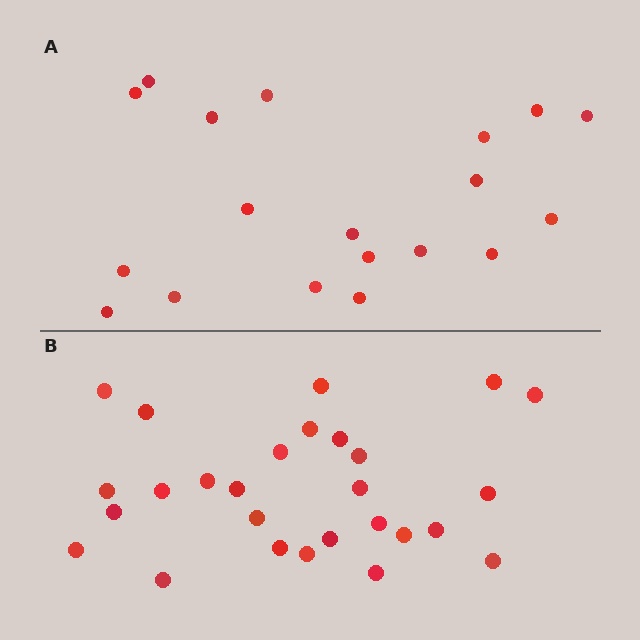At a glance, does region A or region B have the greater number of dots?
Region B (the bottom region) has more dots.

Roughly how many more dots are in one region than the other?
Region B has roughly 8 or so more dots than region A.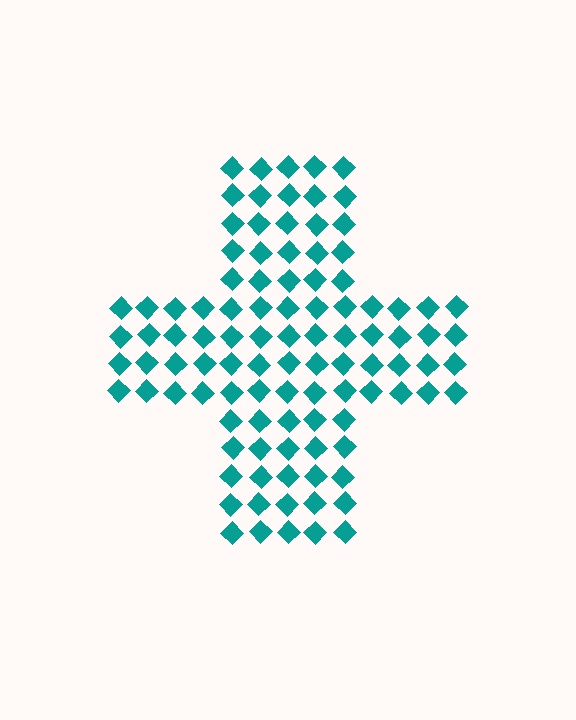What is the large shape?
The large shape is a cross.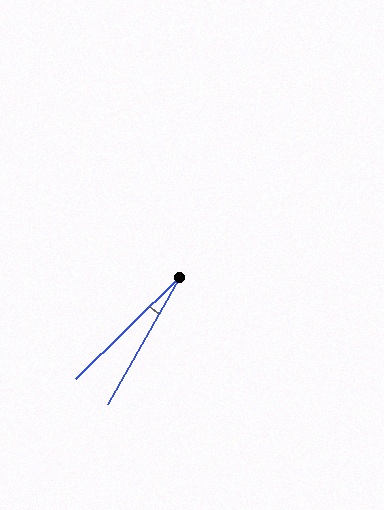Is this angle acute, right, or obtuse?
It is acute.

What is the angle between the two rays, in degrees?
Approximately 16 degrees.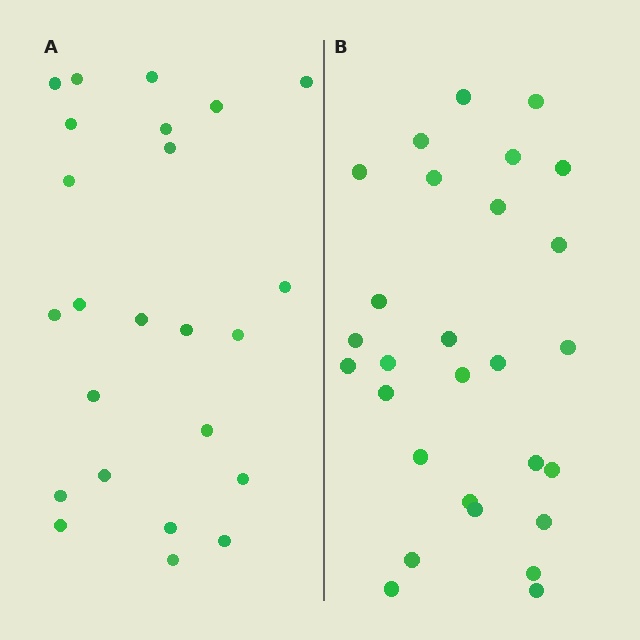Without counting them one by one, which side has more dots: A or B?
Region B (the right region) has more dots.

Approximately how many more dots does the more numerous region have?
Region B has about 4 more dots than region A.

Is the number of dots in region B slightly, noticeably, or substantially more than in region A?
Region B has only slightly more — the two regions are fairly close. The ratio is roughly 1.2 to 1.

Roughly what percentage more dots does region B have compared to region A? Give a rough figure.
About 15% more.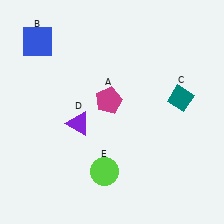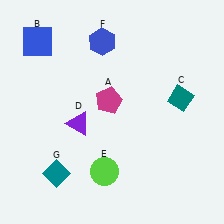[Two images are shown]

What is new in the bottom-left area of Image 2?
A teal diamond (G) was added in the bottom-left area of Image 2.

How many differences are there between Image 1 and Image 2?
There are 2 differences between the two images.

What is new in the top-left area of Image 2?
A blue hexagon (F) was added in the top-left area of Image 2.